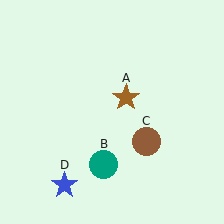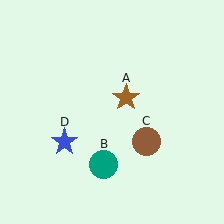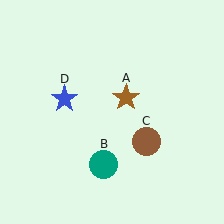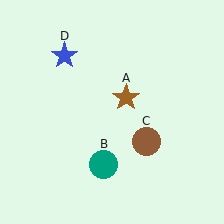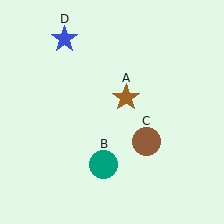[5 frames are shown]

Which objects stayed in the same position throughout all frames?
Brown star (object A) and teal circle (object B) and brown circle (object C) remained stationary.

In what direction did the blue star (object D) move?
The blue star (object D) moved up.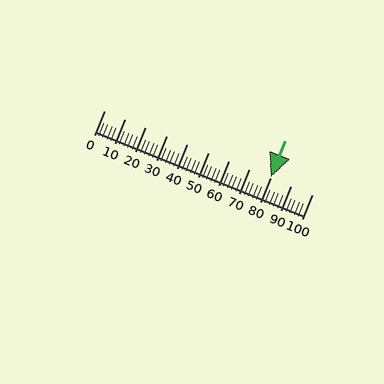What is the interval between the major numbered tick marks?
The major tick marks are spaced 10 units apart.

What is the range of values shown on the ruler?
The ruler shows values from 0 to 100.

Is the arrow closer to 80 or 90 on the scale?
The arrow is closer to 80.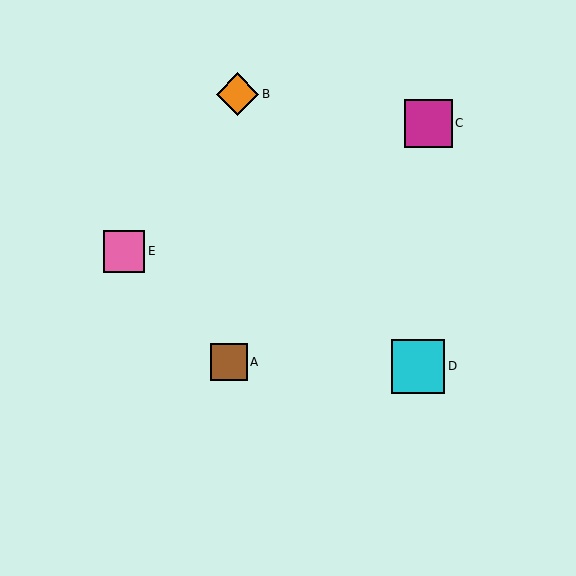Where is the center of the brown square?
The center of the brown square is at (229, 362).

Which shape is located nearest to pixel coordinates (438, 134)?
The magenta square (labeled C) at (428, 123) is nearest to that location.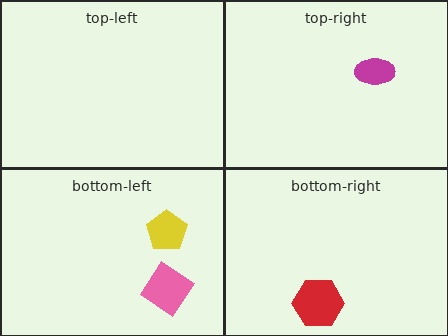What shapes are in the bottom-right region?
The red hexagon.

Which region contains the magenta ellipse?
The top-right region.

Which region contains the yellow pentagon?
The bottom-left region.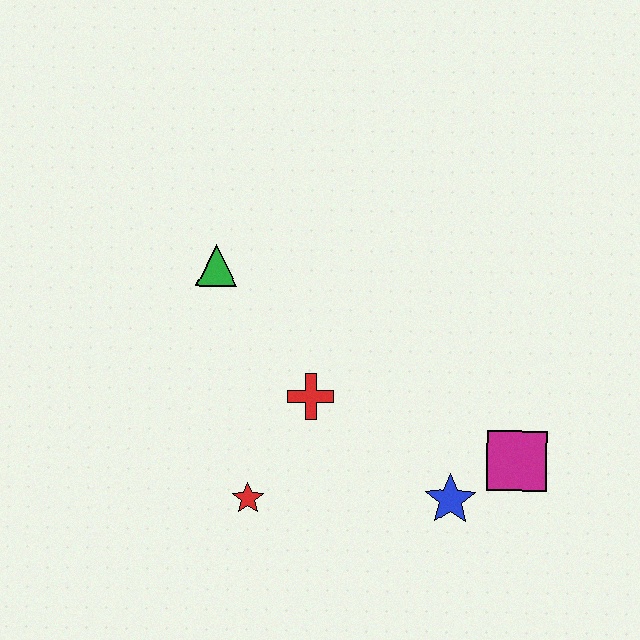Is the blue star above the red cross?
No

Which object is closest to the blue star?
The magenta square is closest to the blue star.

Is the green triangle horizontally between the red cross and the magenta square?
No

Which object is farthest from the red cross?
The magenta square is farthest from the red cross.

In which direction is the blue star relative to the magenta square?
The blue star is to the left of the magenta square.